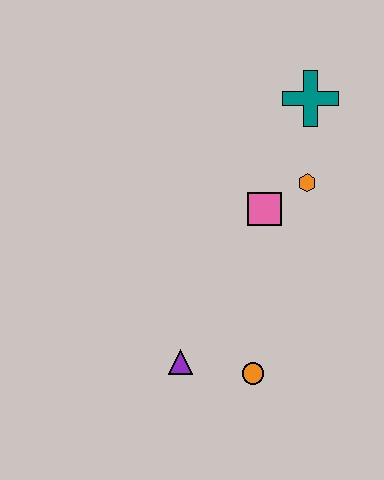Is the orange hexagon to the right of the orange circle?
Yes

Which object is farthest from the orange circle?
The teal cross is farthest from the orange circle.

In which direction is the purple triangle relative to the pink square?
The purple triangle is below the pink square.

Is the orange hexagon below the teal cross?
Yes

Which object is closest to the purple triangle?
The orange circle is closest to the purple triangle.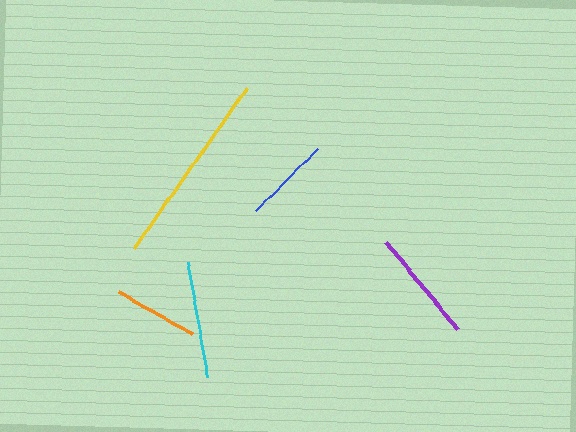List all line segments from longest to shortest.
From longest to shortest: yellow, cyan, purple, blue, orange.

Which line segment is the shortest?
The orange line is the shortest at approximately 85 pixels.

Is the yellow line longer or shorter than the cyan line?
The yellow line is longer than the cyan line.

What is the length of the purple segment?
The purple segment is approximately 113 pixels long.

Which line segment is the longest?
The yellow line is the longest at approximately 195 pixels.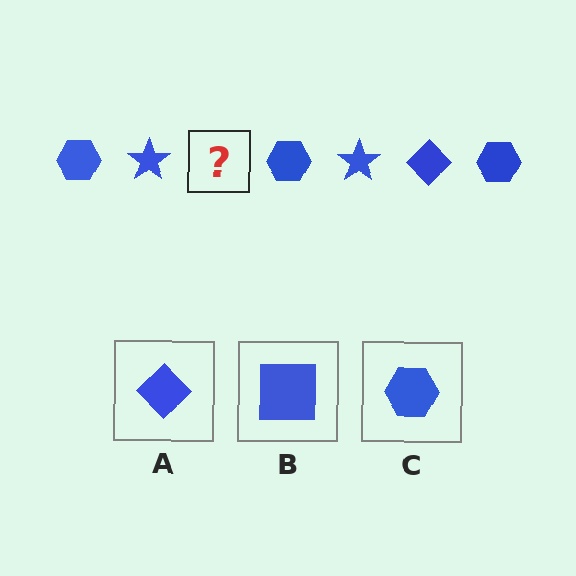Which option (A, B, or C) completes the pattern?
A.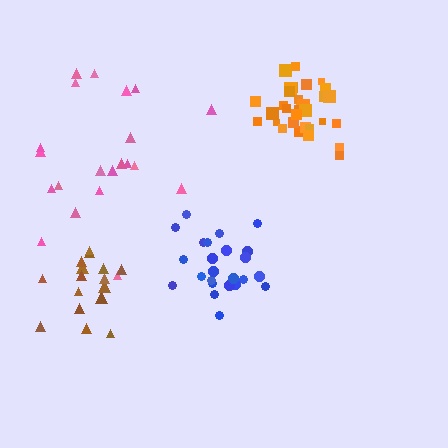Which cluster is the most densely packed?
Orange.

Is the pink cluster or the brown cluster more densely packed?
Brown.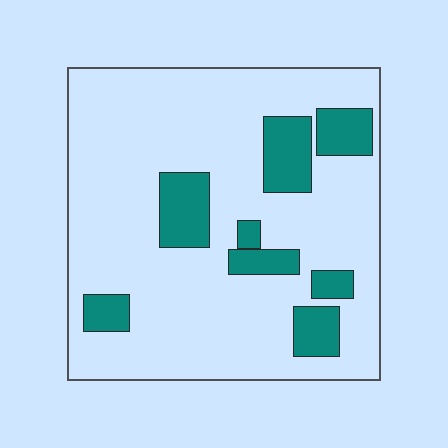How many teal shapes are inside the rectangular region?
8.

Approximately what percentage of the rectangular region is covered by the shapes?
Approximately 20%.